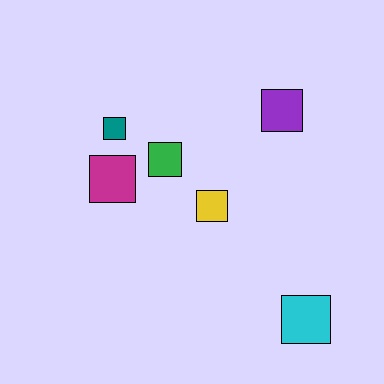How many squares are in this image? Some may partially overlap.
There are 6 squares.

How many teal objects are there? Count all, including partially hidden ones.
There is 1 teal object.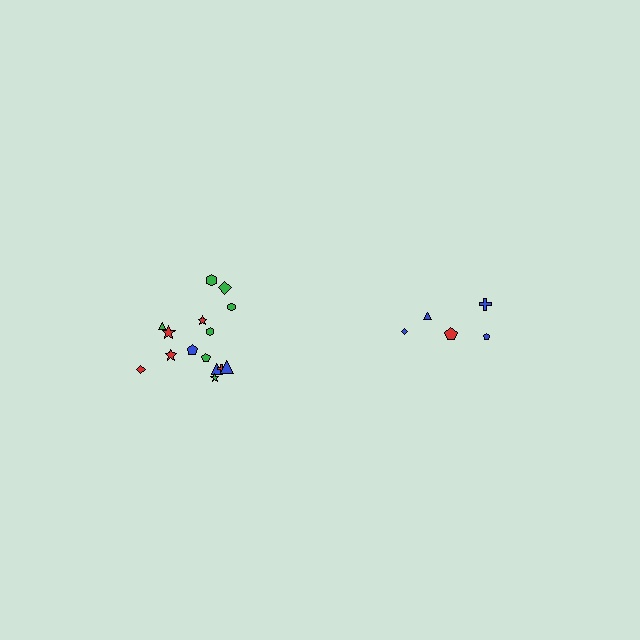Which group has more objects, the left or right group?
The left group.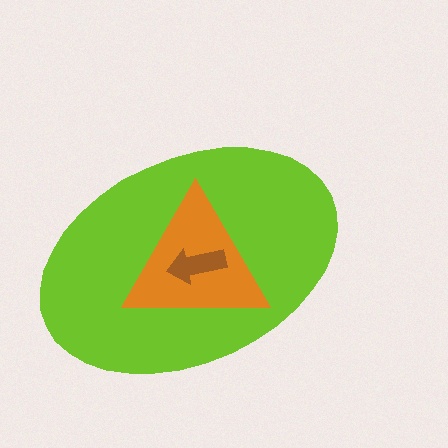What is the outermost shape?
The lime ellipse.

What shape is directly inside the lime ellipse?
The orange triangle.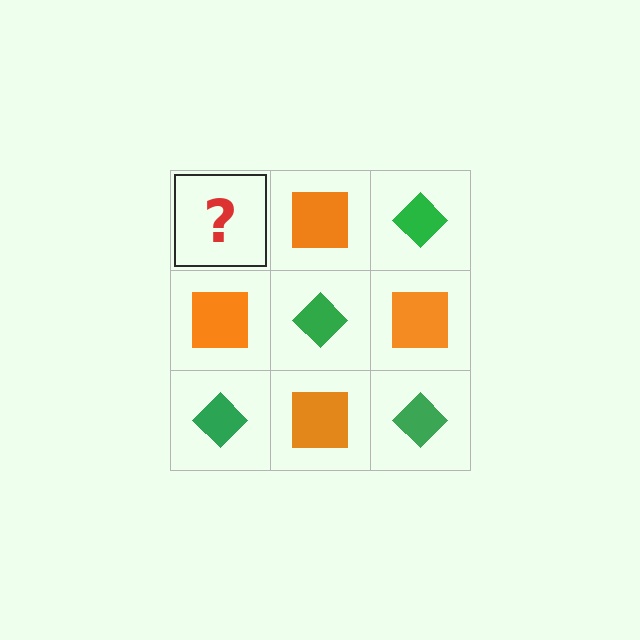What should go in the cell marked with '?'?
The missing cell should contain a green diamond.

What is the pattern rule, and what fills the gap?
The rule is that it alternates green diamond and orange square in a checkerboard pattern. The gap should be filled with a green diamond.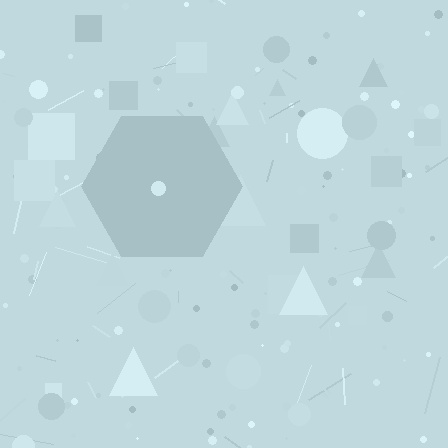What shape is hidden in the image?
A hexagon is hidden in the image.